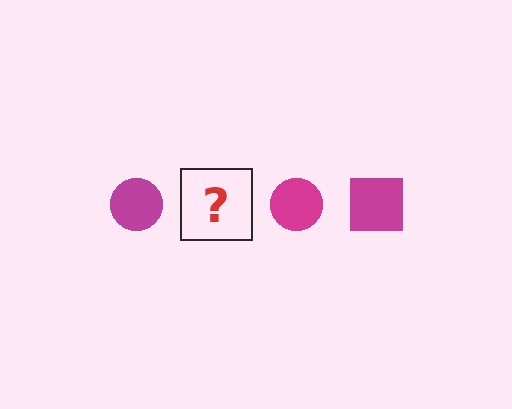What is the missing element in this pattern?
The missing element is a magenta square.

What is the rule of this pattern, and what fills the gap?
The rule is that the pattern cycles through circle, square shapes in magenta. The gap should be filled with a magenta square.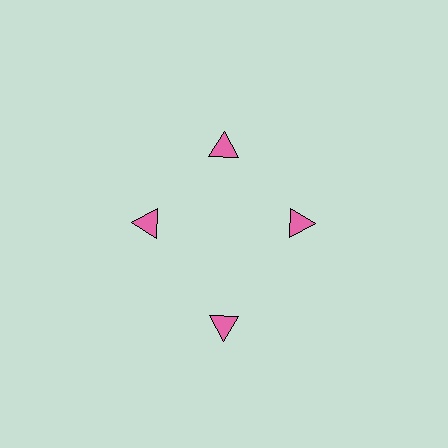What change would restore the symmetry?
The symmetry would be restored by moving it inward, back onto the ring so that all 4 triangles sit at equal angles and equal distance from the center.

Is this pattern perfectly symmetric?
No. The 4 pink triangles are arranged in a ring, but one element near the 6 o'clock position is pushed outward from the center, breaking the 4-fold rotational symmetry.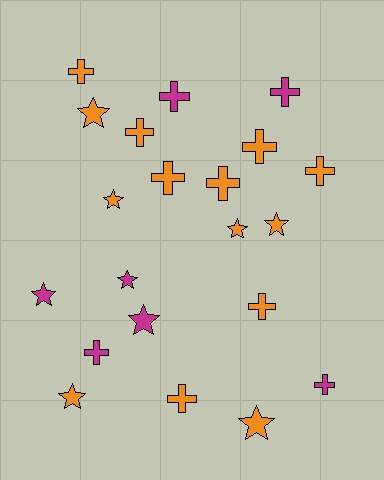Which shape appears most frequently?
Cross, with 12 objects.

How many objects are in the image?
There are 21 objects.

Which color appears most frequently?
Orange, with 14 objects.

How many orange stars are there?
There are 6 orange stars.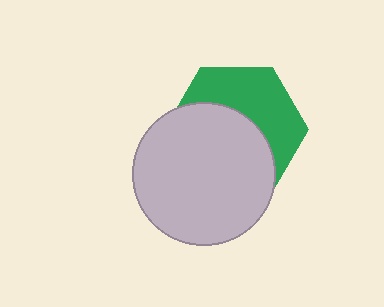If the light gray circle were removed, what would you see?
You would see the complete green hexagon.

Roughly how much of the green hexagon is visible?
A small part of it is visible (roughly 44%).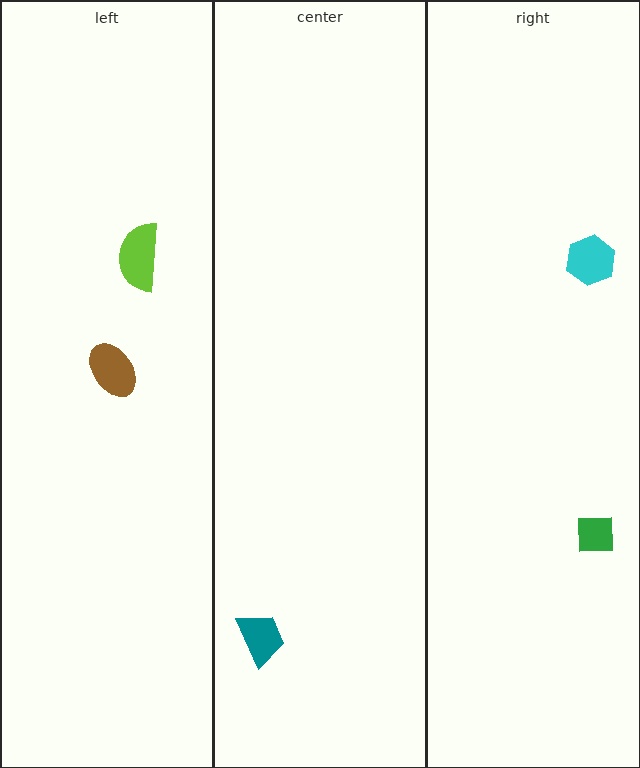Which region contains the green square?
The right region.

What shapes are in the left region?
The lime semicircle, the brown ellipse.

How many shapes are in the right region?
2.